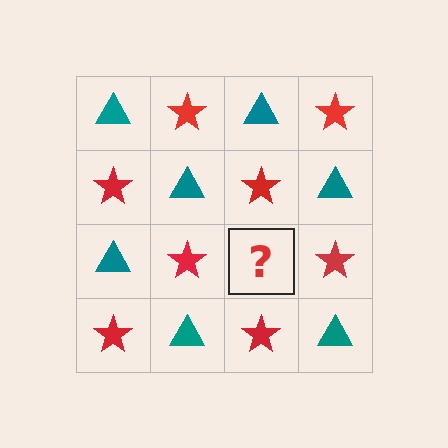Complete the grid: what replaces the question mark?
The question mark should be replaced with a teal triangle.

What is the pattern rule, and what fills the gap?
The rule is that it alternates teal triangle and red star in a checkerboard pattern. The gap should be filled with a teal triangle.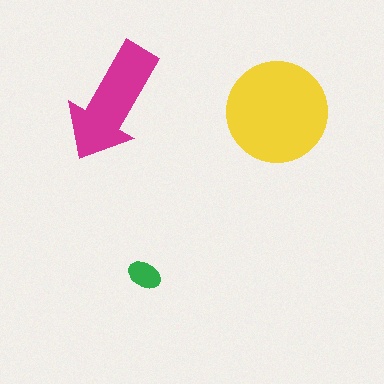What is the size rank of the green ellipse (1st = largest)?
3rd.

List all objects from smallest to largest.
The green ellipse, the magenta arrow, the yellow circle.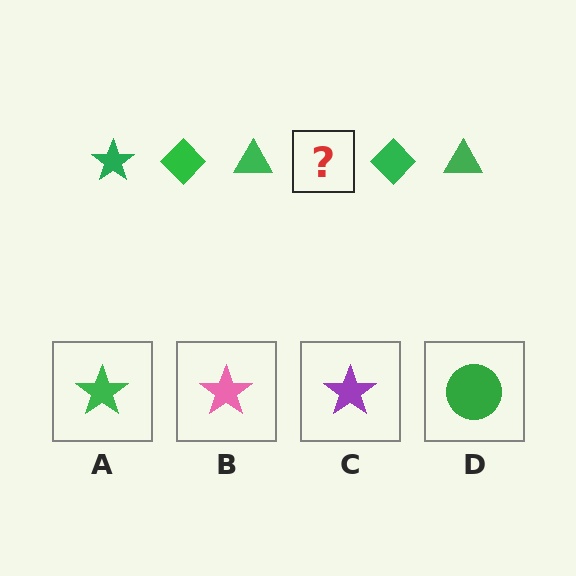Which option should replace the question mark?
Option A.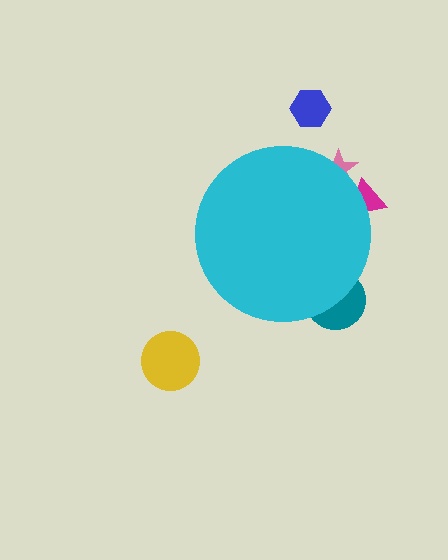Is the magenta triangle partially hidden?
Yes, the magenta triangle is partially hidden behind the cyan circle.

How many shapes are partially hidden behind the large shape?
3 shapes are partially hidden.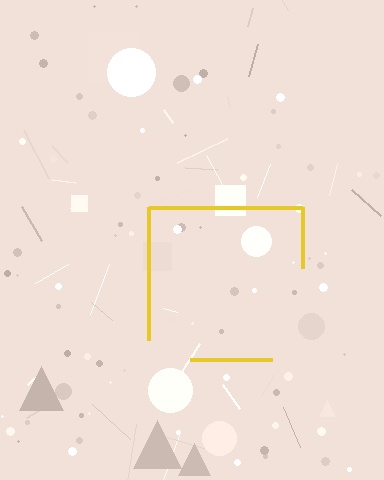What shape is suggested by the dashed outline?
The dashed outline suggests a square.